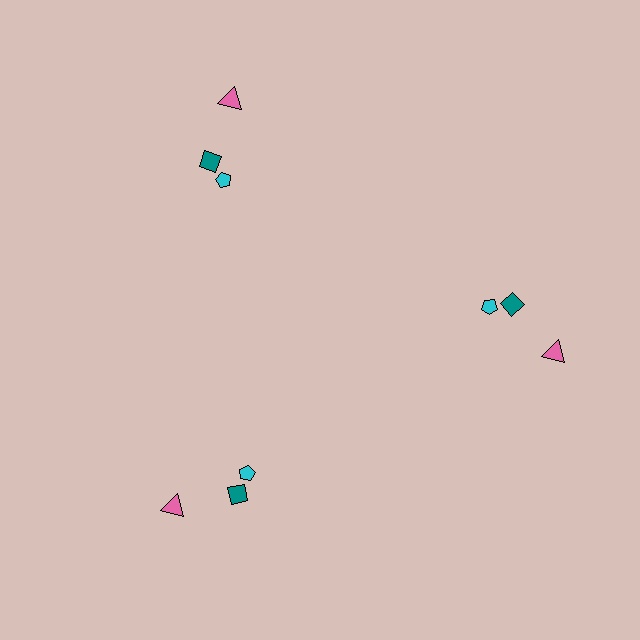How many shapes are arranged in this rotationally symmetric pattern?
There are 9 shapes, arranged in 3 groups of 3.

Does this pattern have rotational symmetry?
Yes, this pattern has 3-fold rotational symmetry. It looks the same after rotating 120 degrees around the center.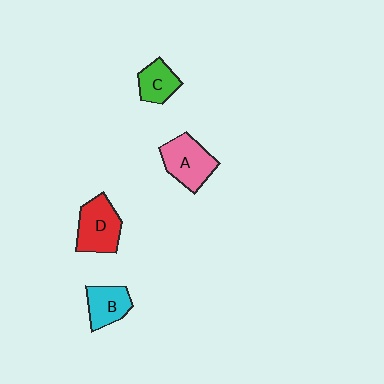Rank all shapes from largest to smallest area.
From largest to smallest: A (pink), D (red), B (cyan), C (green).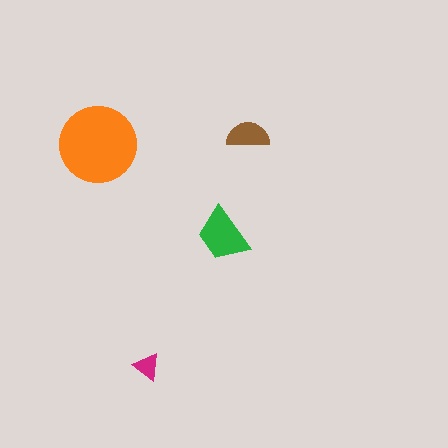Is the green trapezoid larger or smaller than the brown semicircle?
Larger.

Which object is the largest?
The orange circle.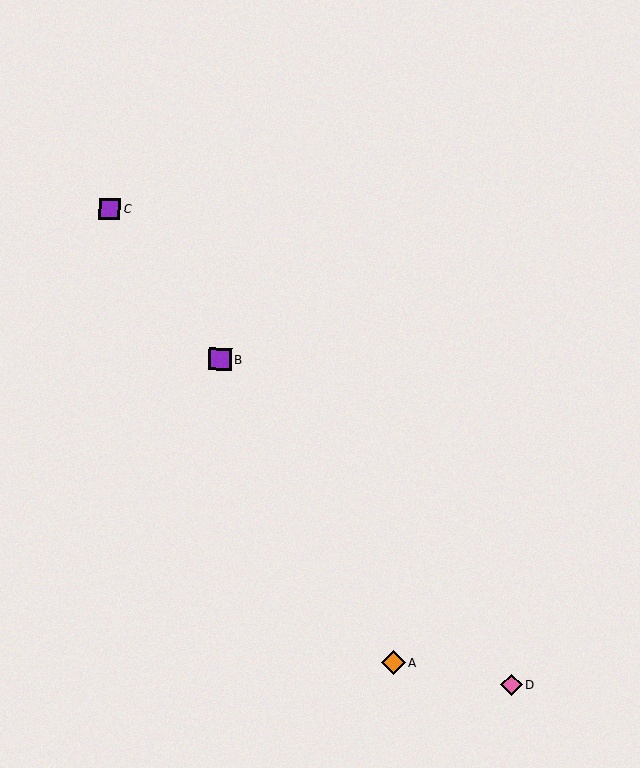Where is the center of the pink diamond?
The center of the pink diamond is at (511, 685).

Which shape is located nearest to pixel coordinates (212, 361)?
The purple square (labeled B) at (220, 359) is nearest to that location.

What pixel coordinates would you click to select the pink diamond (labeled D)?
Click at (511, 685) to select the pink diamond D.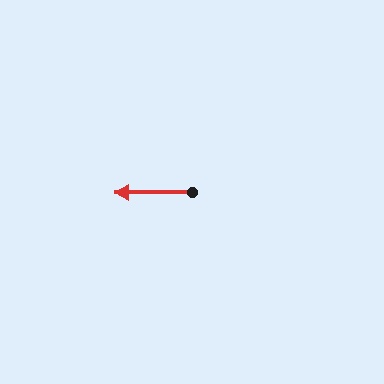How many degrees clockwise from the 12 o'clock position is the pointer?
Approximately 270 degrees.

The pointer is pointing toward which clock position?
Roughly 9 o'clock.